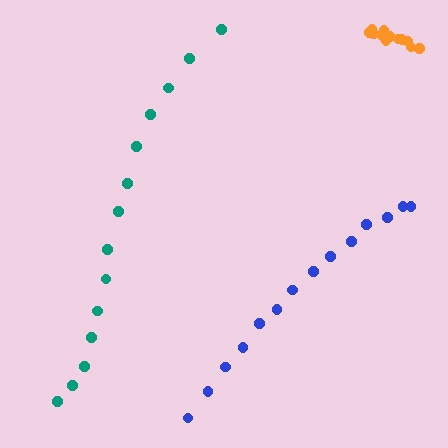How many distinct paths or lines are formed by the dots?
There are 3 distinct paths.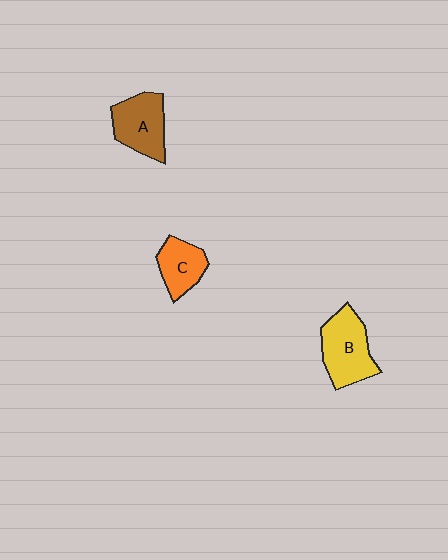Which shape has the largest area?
Shape B (yellow).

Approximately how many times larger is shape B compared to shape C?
Approximately 1.5 times.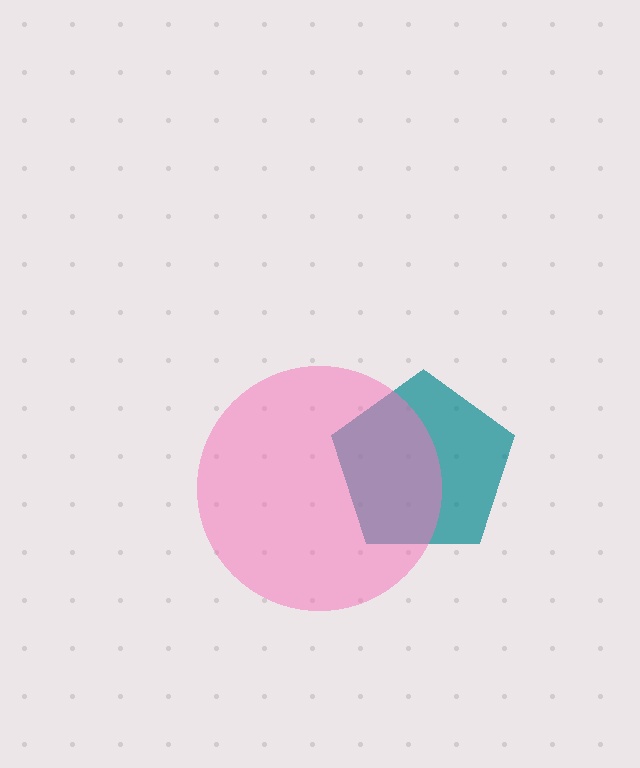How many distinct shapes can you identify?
There are 2 distinct shapes: a teal pentagon, a pink circle.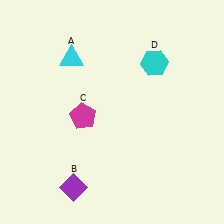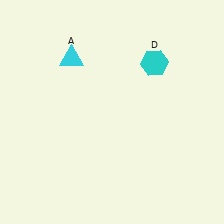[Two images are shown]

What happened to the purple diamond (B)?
The purple diamond (B) was removed in Image 2. It was in the bottom-left area of Image 1.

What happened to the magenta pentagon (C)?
The magenta pentagon (C) was removed in Image 2. It was in the bottom-left area of Image 1.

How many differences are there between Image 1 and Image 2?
There are 2 differences between the two images.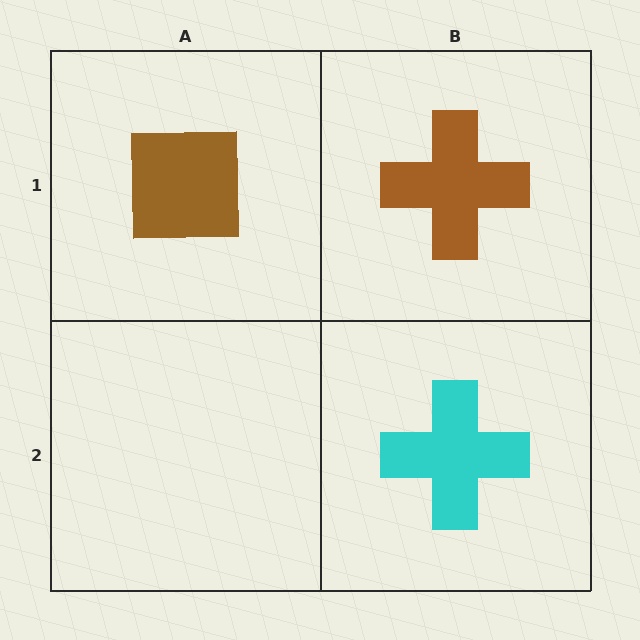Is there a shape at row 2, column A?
No, that cell is empty.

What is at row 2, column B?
A cyan cross.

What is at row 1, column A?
A brown square.